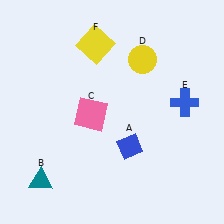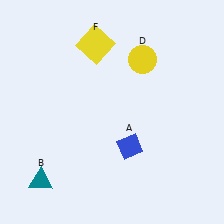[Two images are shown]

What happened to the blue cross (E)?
The blue cross (E) was removed in Image 2. It was in the top-right area of Image 1.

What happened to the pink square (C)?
The pink square (C) was removed in Image 2. It was in the bottom-left area of Image 1.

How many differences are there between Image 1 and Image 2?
There are 2 differences between the two images.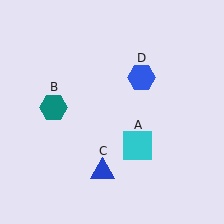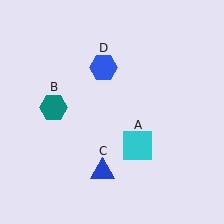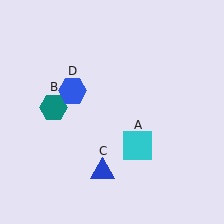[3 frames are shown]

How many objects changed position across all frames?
1 object changed position: blue hexagon (object D).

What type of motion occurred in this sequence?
The blue hexagon (object D) rotated counterclockwise around the center of the scene.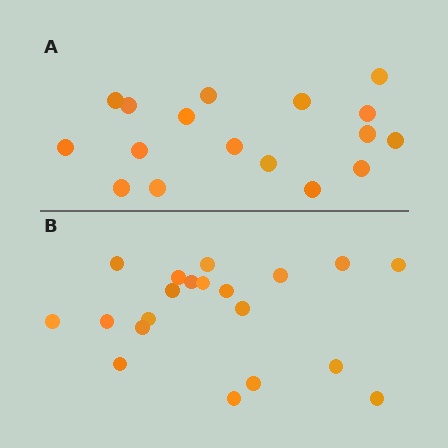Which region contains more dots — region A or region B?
Region B (the bottom region) has more dots.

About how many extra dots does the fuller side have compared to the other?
Region B has just a few more — roughly 2 or 3 more dots than region A.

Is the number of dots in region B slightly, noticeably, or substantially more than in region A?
Region B has only slightly more — the two regions are fairly close. The ratio is roughly 1.2 to 1.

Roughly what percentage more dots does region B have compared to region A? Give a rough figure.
About 20% more.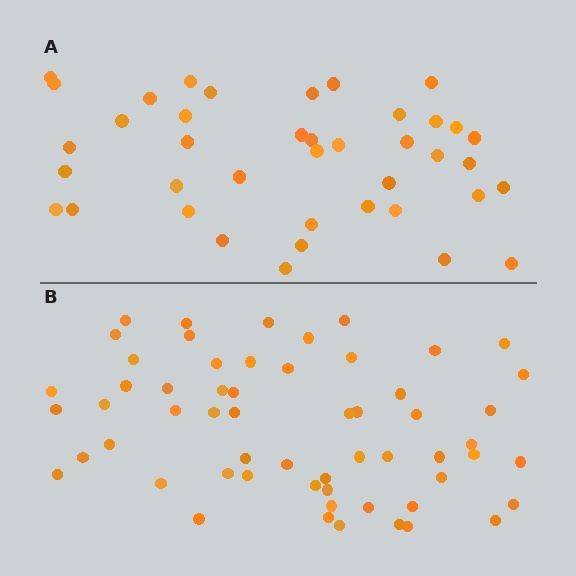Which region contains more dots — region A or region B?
Region B (the bottom region) has more dots.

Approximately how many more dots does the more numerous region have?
Region B has approximately 20 more dots than region A.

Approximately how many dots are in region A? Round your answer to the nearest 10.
About 40 dots.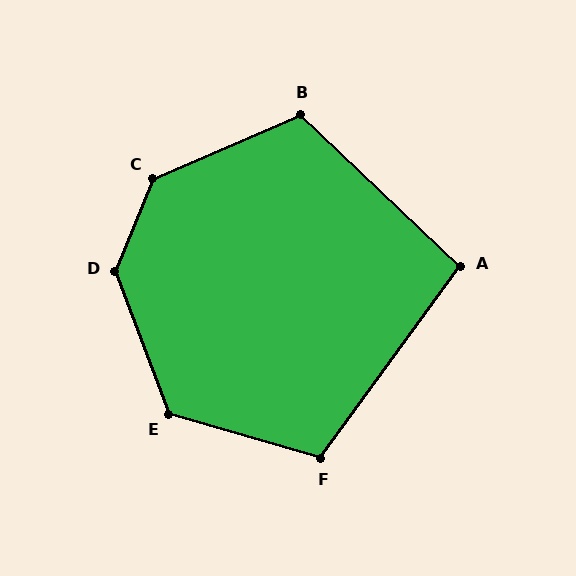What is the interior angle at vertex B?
Approximately 113 degrees (obtuse).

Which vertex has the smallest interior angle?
A, at approximately 97 degrees.